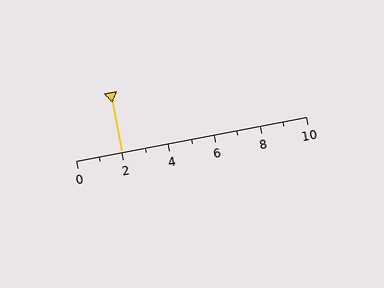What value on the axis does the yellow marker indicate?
The marker indicates approximately 2.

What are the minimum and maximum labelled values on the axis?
The axis runs from 0 to 10.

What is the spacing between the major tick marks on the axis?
The major ticks are spaced 2 apart.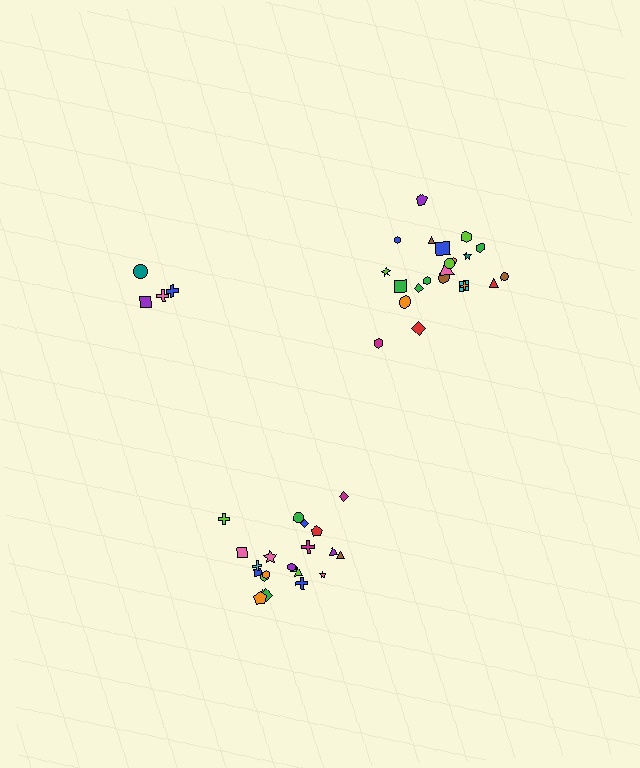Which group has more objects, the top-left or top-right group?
The top-right group.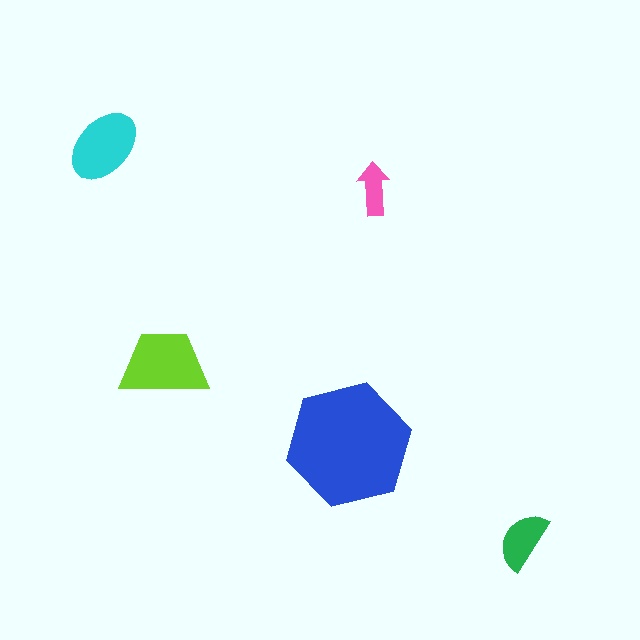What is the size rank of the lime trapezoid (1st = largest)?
2nd.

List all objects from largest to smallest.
The blue hexagon, the lime trapezoid, the cyan ellipse, the green semicircle, the pink arrow.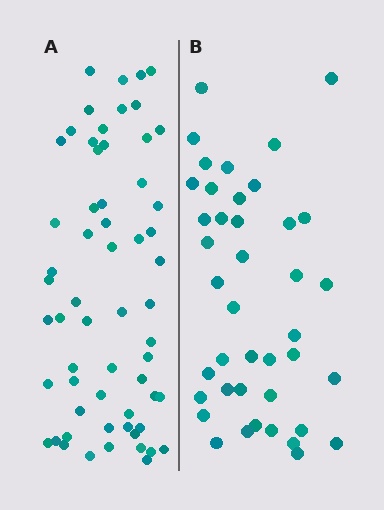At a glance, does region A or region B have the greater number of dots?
Region A (the left region) has more dots.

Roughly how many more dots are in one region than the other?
Region A has approximately 20 more dots than region B.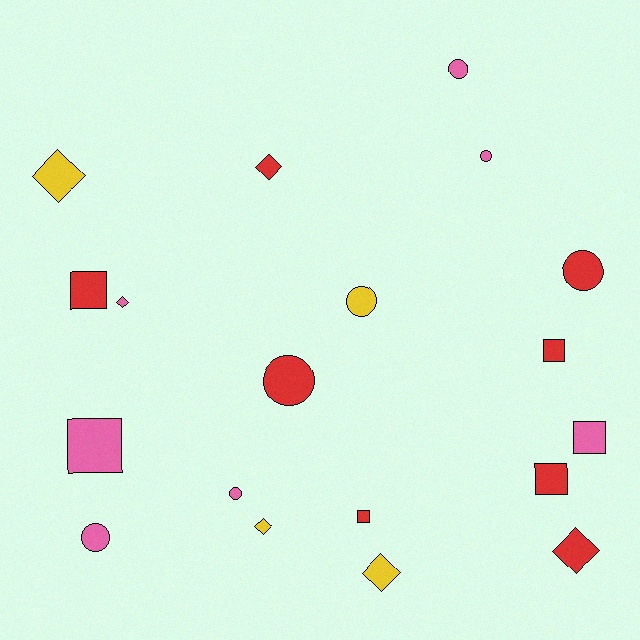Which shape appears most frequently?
Circle, with 7 objects.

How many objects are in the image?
There are 19 objects.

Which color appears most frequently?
Red, with 8 objects.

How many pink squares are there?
There are 2 pink squares.